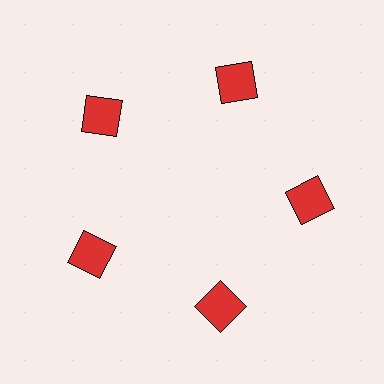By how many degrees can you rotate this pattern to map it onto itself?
The pattern maps onto itself every 72 degrees of rotation.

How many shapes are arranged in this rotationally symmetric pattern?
There are 5 shapes, arranged in 5 groups of 1.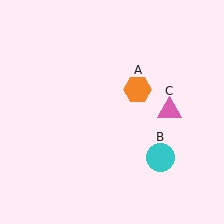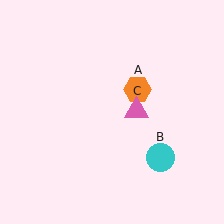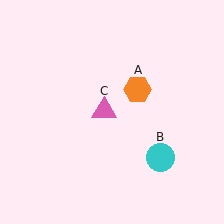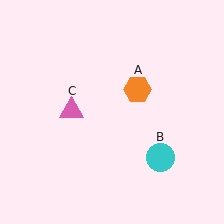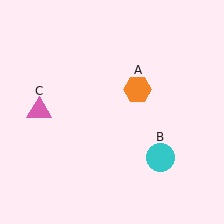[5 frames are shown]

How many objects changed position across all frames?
1 object changed position: pink triangle (object C).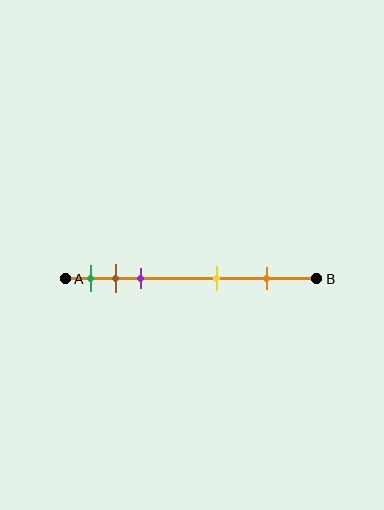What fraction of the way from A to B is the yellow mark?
The yellow mark is approximately 60% (0.6) of the way from A to B.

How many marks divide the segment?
There are 5 marks dividing the segment.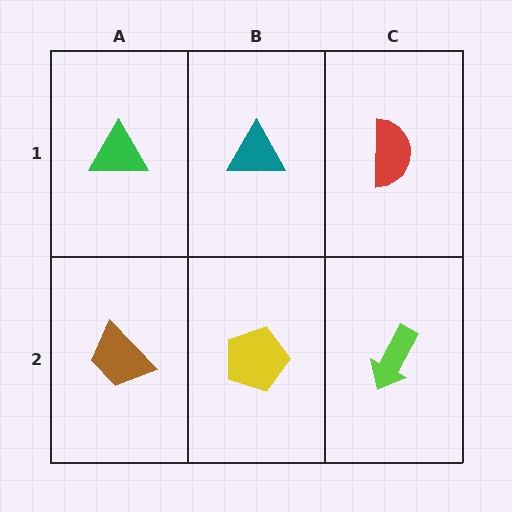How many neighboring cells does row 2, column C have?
2.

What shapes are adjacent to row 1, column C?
A lime arrow (row 2, column C), a teal triangle (row 1, column B).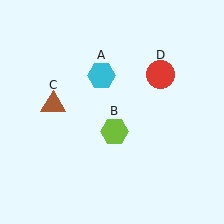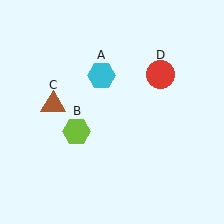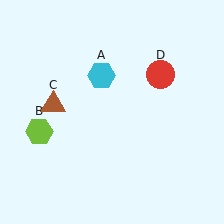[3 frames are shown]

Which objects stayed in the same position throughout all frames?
Cyan hexagon (object A) and brown triangle (object C) and red circle (object D) remained stationary.